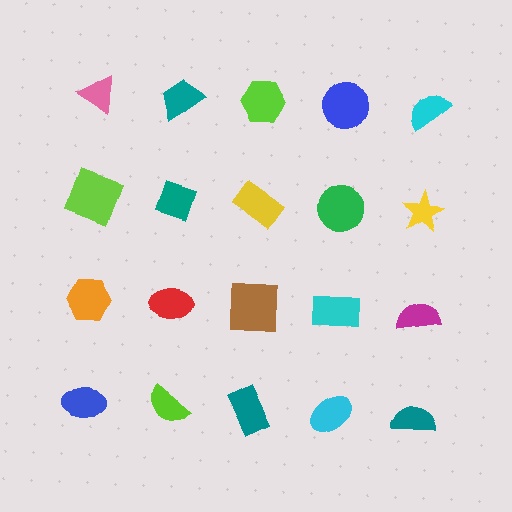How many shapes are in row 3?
5 shapes.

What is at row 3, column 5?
A magenta semicircle.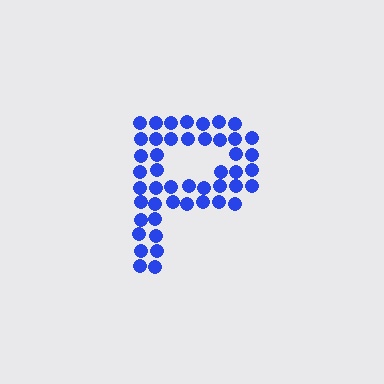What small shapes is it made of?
It is made of small circles.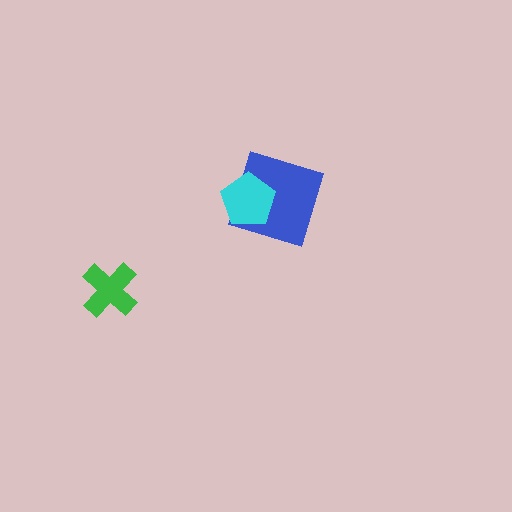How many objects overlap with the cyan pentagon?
1 object overlaps with the cyan pentagon.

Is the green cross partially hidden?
No, no other shape covers it.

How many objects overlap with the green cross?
0 objects overlap with the green cross.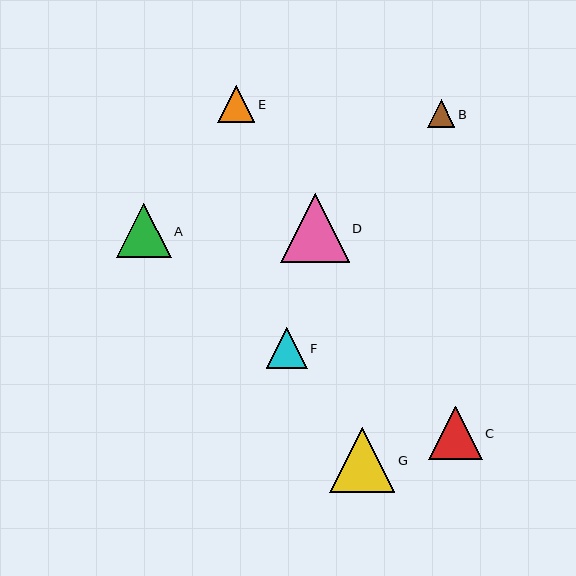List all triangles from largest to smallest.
From largest to smallest: D, G, A, C, F, E, B.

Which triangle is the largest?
Triangle D is the largest with a size of approximately 69 pixels.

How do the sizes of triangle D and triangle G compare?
Triangle D and triangle G are approximately the same size.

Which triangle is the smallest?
Triangle B is the smallest with a size of approximately 28 pixels.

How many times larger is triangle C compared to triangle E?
Triangle C is approximately 1.4 times the size of triangle E.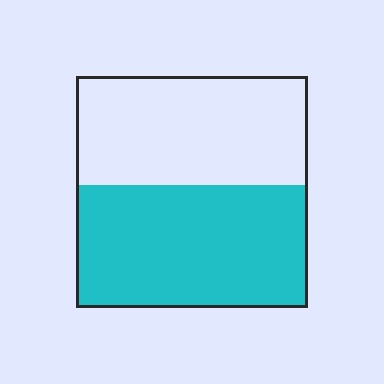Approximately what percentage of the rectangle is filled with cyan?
Approximately 55%.